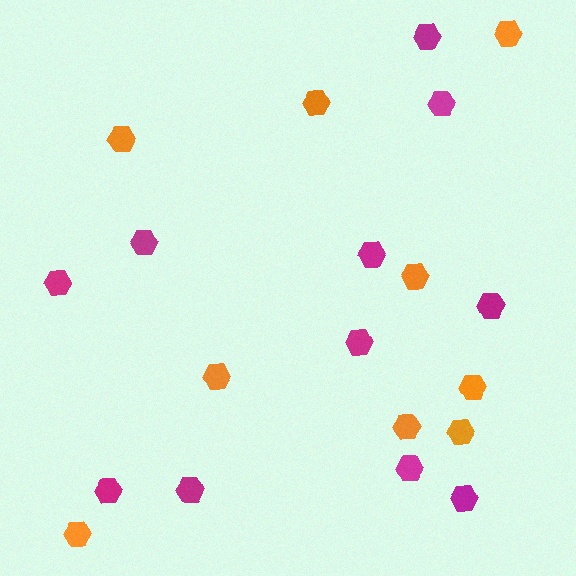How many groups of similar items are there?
There are 2 groups: one group of magenta hexagons (11) and one group of orange hexagons (9).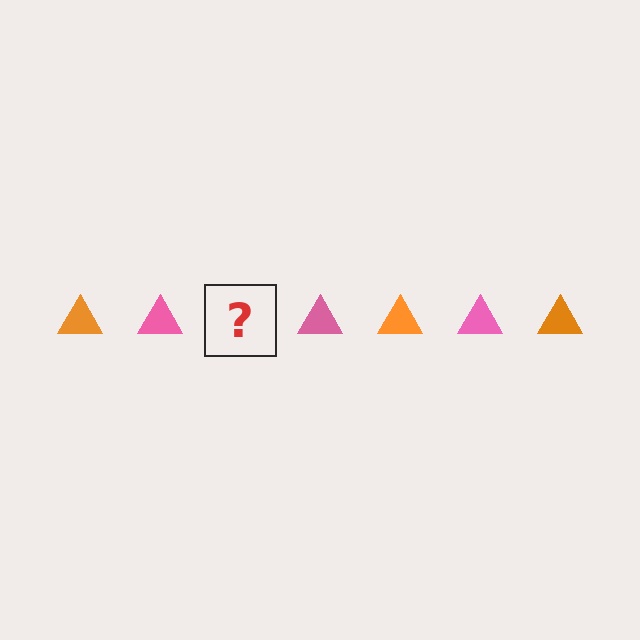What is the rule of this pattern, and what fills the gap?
The rule is that the pattern cycles through orange, pink triangles. The gap should be filled with an orange triangle.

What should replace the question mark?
The question mark should be replaced with an orange triangle.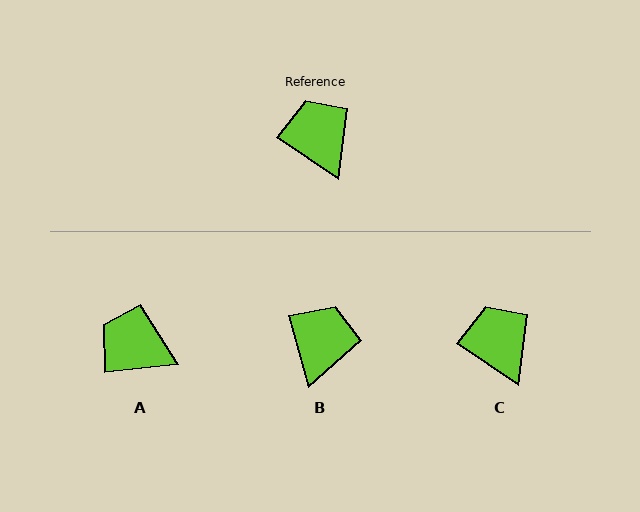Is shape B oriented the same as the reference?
No, it is off by about 41 degrees.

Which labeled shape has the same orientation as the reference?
C.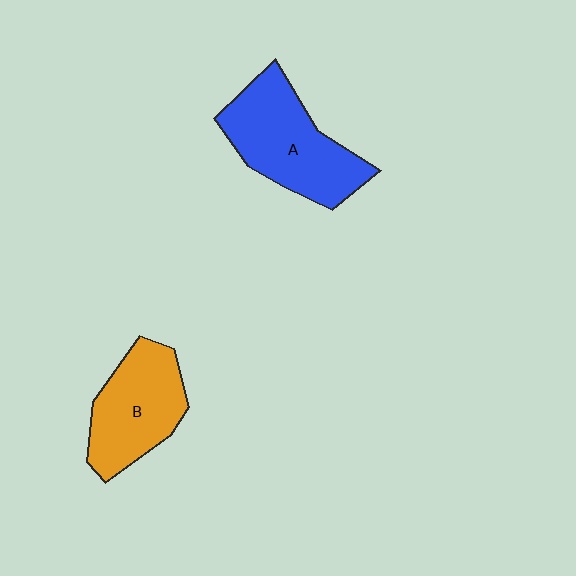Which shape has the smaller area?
Shape B (orange).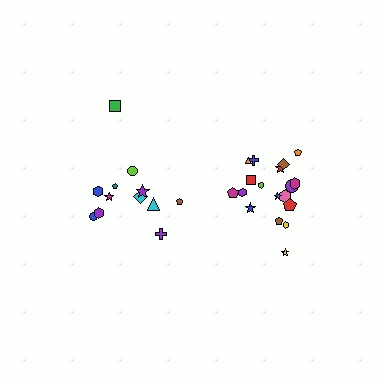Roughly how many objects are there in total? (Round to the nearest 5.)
Roughly 30 objects in total.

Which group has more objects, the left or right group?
The right group.